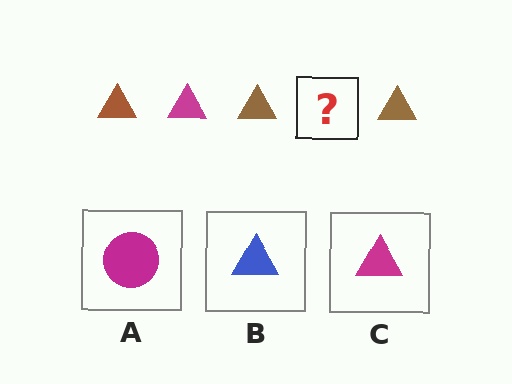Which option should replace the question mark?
Option C.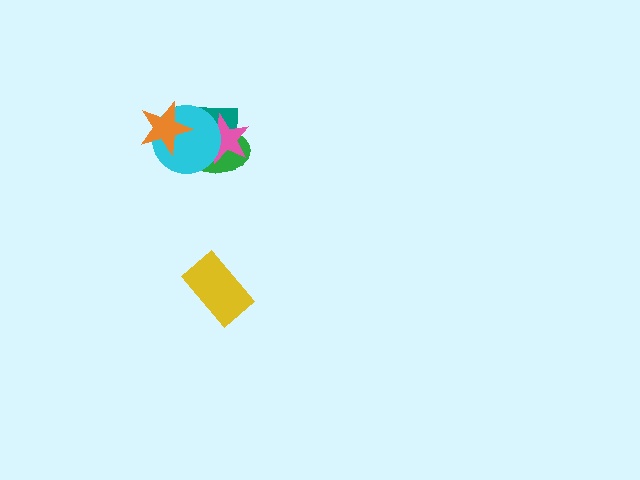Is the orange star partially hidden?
No, no other shape covers it.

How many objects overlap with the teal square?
4 objects overlap with the teal square.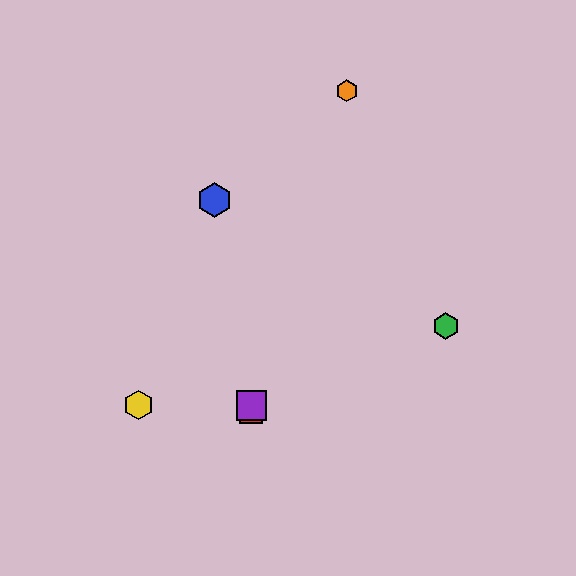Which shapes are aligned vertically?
The red square, the purple square are aligned vertically.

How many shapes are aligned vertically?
2 shapes (the red square, the purple square) are aligned vertically.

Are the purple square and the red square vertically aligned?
Yes, both are at x≈251.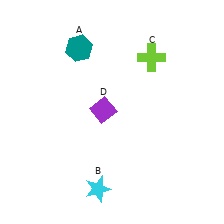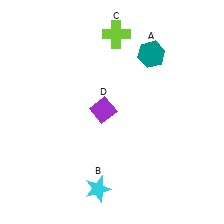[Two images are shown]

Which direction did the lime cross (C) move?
The lime cross (C) moved left.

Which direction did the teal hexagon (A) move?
The teal hexagon (A) moved right.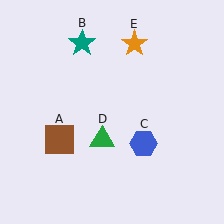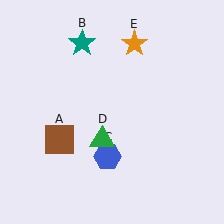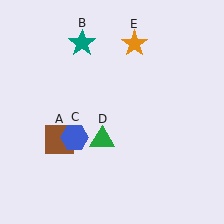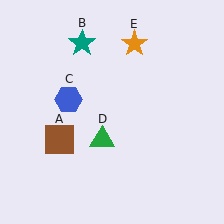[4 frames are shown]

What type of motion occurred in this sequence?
The blue hexagon (object C) rotated clockwise around the center of the scene.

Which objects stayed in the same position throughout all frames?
Brown square (object A) and teal star (object B) and green triangle (object D) and orange star (object E) remained stationary.